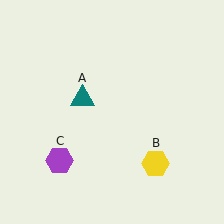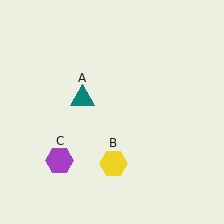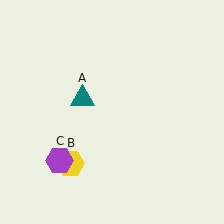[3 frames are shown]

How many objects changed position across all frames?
1 object changed position: yellow hexagon (object B).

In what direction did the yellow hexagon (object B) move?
The yellow hexagon (object B) moved left.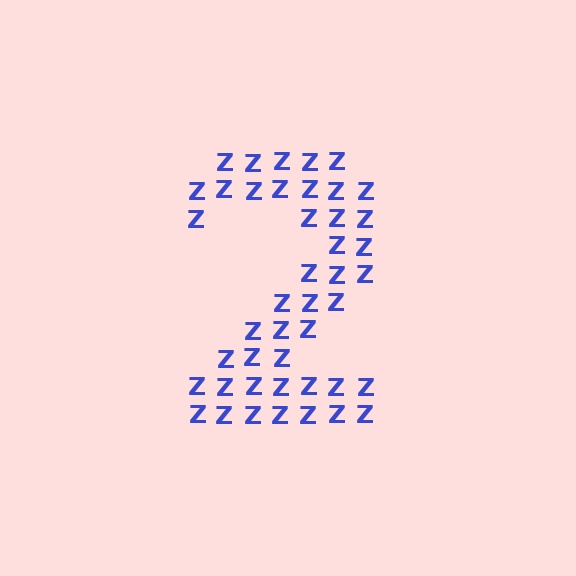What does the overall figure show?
The overall figure shows the digit 2.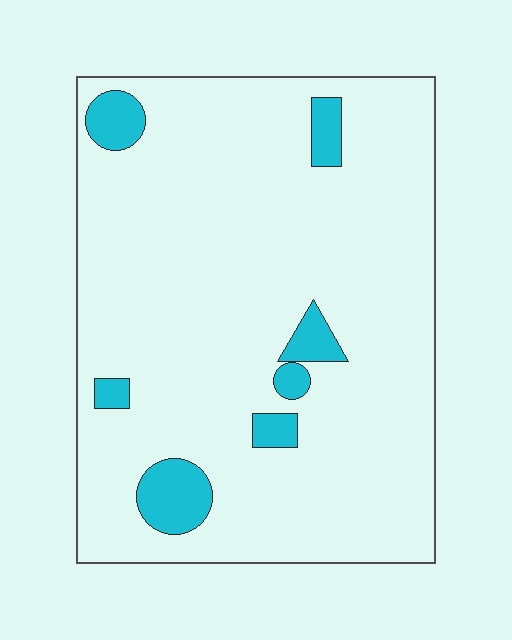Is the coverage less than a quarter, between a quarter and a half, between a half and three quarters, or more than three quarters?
Less than a quarter.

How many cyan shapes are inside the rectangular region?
7.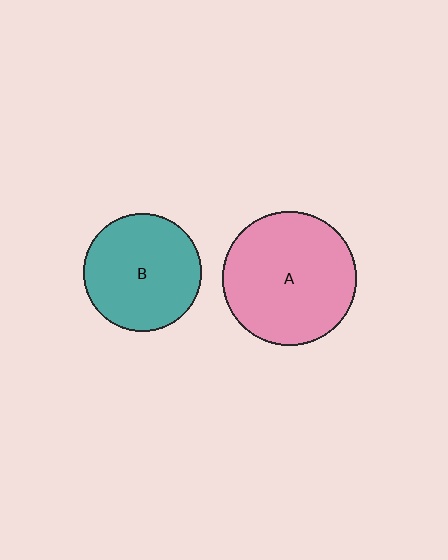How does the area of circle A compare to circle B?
Approximately 1.3 times.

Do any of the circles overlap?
No, none of the circles overlap.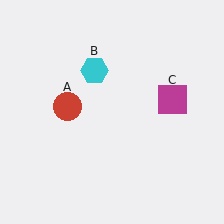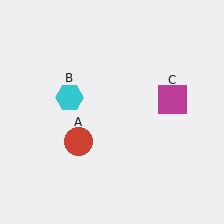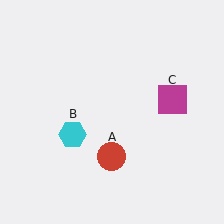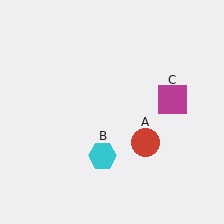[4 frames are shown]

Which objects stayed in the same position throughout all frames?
Magenta square (object C) remained stationary.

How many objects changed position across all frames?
2 objects changed position: red circle (object A), cyan hexagon (object B).